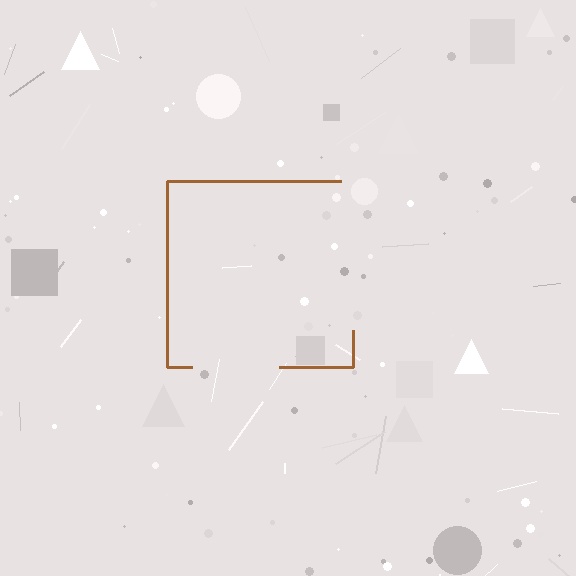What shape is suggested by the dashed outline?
The dashed outline suggests a square.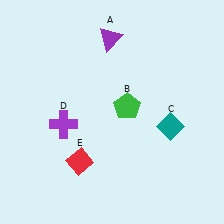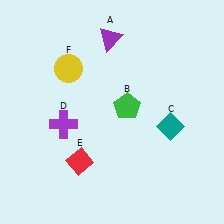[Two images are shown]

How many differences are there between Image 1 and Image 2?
There is 1 difference between the two images.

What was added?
A yellow circle (F) was added in Image 2.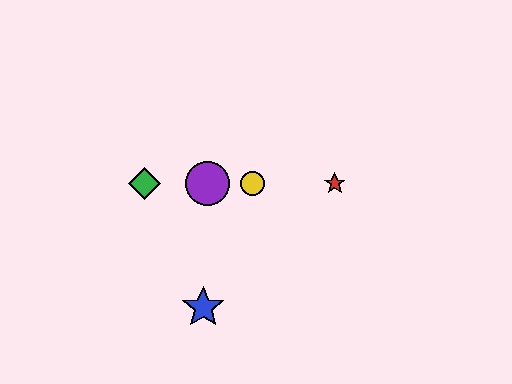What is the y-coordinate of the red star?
The red star is at y≈183.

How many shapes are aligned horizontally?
4 shapes (the red star, the green diamond, the yellow circle, the purple circle) are aligned horizontally.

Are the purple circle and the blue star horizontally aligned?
No, the purple circle is at y≈183 and the blue star is at y≈308.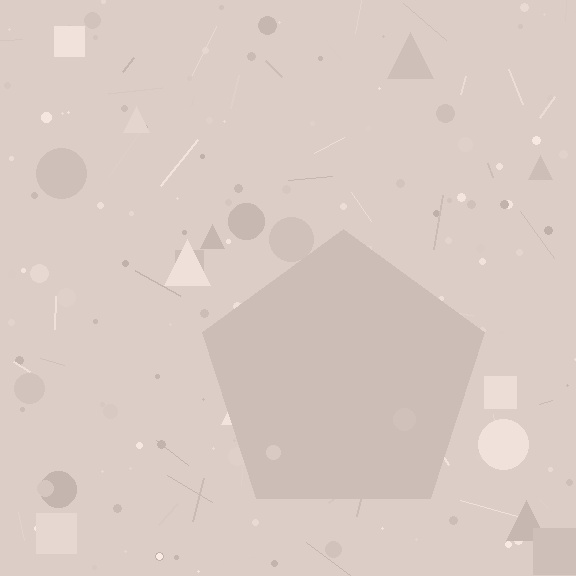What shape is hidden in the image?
A pentagon is hidden in the image.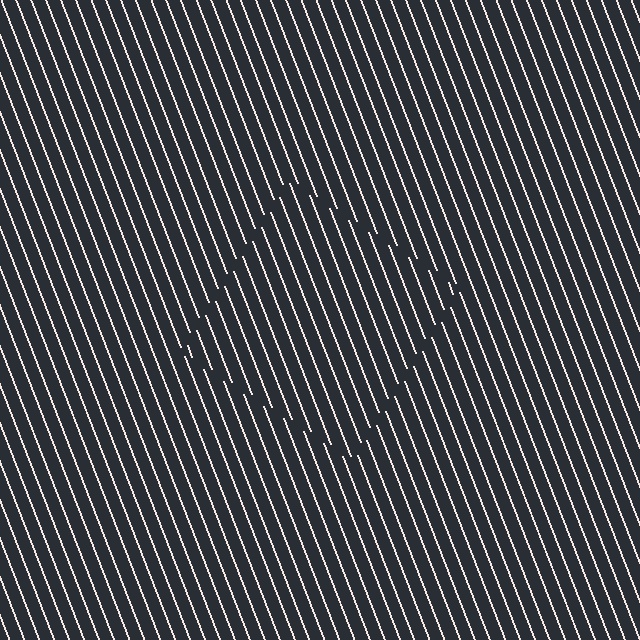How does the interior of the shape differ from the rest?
The interior of the shape contains the same grating, shifted by half a period — the contour is defined by the phase discontinuity where line-ends from the inner and outer gratings abut.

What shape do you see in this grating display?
An illusory square. The interior of the shape contains the same grating, shifted by half a period — the contour is defined by the phase discontinuity where line-ends from the inner and outer gratings abut.